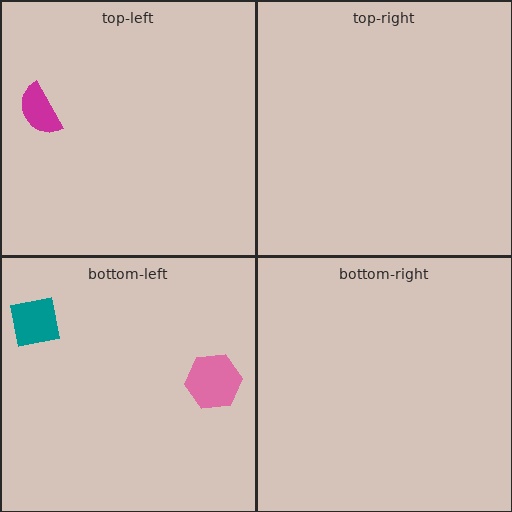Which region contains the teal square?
The bottom-left region.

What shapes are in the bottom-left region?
The teal square, the pink hexagon.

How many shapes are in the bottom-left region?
2.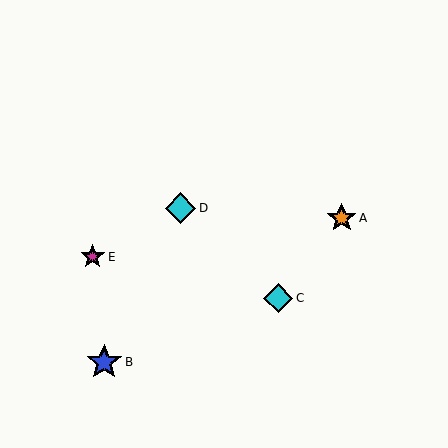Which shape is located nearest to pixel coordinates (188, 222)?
The cyan diamond (labeled D) at (181, 208) is nearest to that location.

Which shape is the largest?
The blue star (labeled B) is the largest.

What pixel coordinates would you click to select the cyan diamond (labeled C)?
Click at (278, 298) to select the cyan diamond C.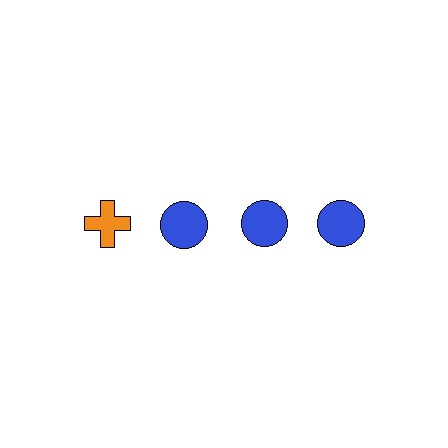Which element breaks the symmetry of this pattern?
The orange cross in the top row, leftmost column breaks the symmetry. All other shapes are blue circles.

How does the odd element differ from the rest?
It differs in both color (orange instead of blue) and shape (cross instead of circle).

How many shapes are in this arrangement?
There are 4 shapes arranged in a grid pattern.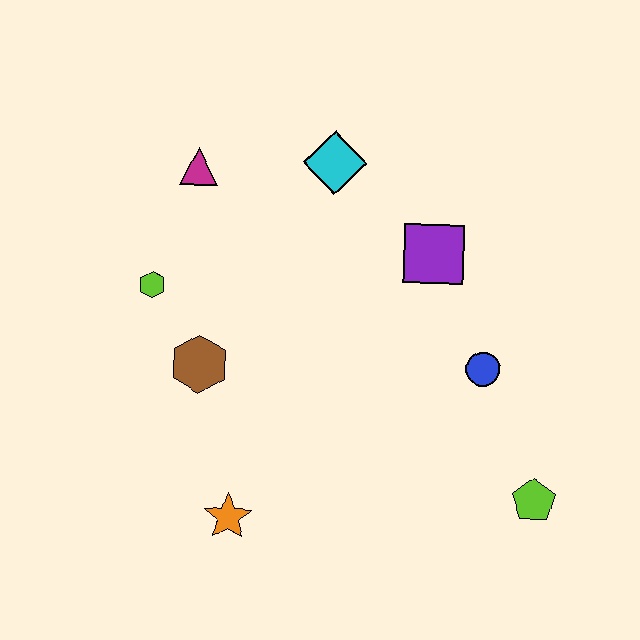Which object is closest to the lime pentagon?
The blue circle is closest to the lime pentagon.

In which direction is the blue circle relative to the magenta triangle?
The blue circle is to the right of the magenta triangle.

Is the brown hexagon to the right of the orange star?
No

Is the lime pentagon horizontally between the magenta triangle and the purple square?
No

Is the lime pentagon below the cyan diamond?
Yes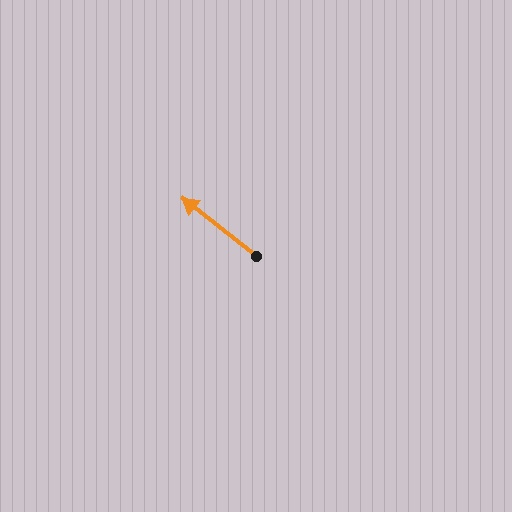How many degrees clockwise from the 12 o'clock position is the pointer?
Approximately 308 degrees.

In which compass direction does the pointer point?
Northwest.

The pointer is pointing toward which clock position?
Roughly 10 o'clock.